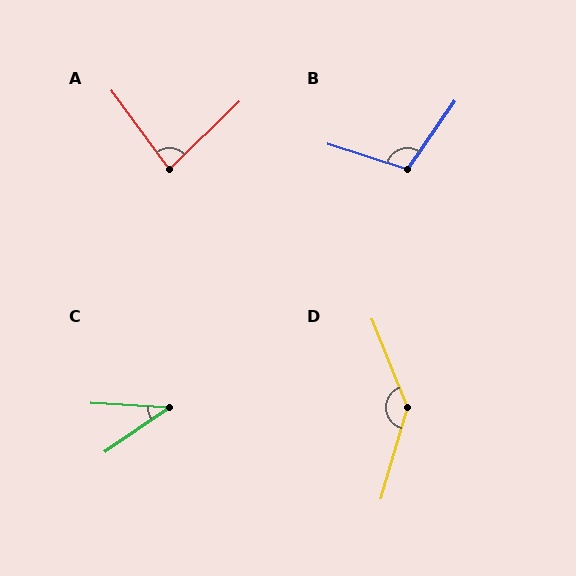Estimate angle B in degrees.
Approximately 107 degrees.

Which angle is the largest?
D, at approximately 142 degrees.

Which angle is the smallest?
C, at approximately 38 degrees.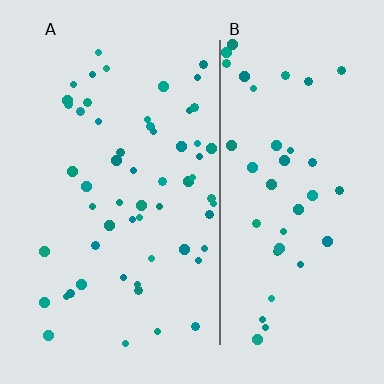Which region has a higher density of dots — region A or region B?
A (the left).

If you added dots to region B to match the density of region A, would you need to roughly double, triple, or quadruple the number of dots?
Approximately double.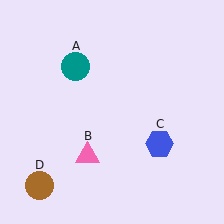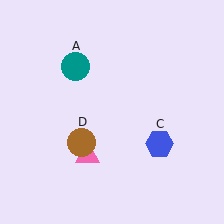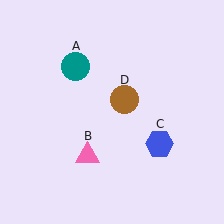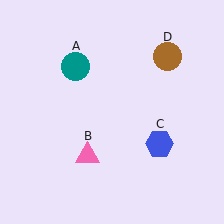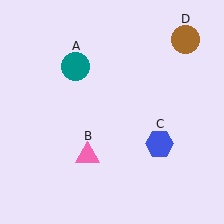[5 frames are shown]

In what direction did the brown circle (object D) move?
The brown circle (object D) moved up and to the right.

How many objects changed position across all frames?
1 object changed position: brown circle (object D).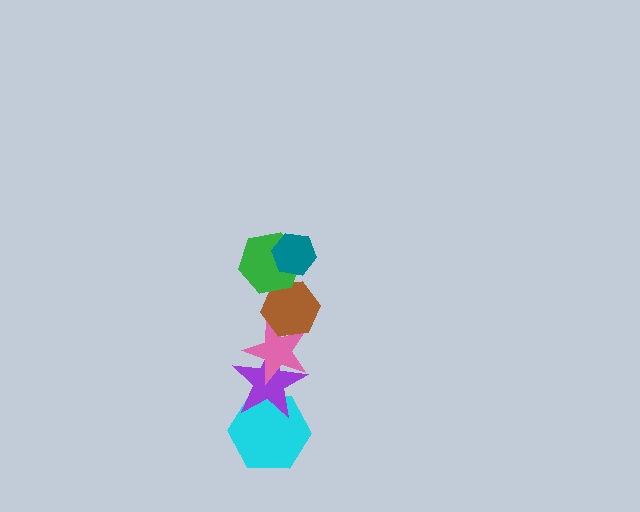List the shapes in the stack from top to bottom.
From top to bottom: the teal hexagon, the green hexagon, the brown hexagon, the pink star, the purple star, the cyan hexagon.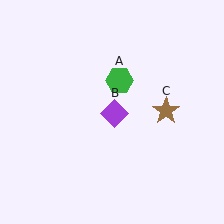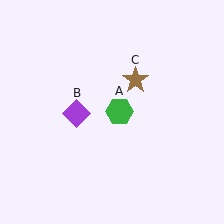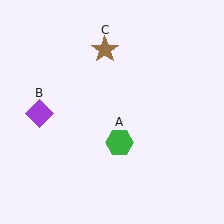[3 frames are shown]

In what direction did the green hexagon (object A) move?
The green hexagon (object A) moved down.